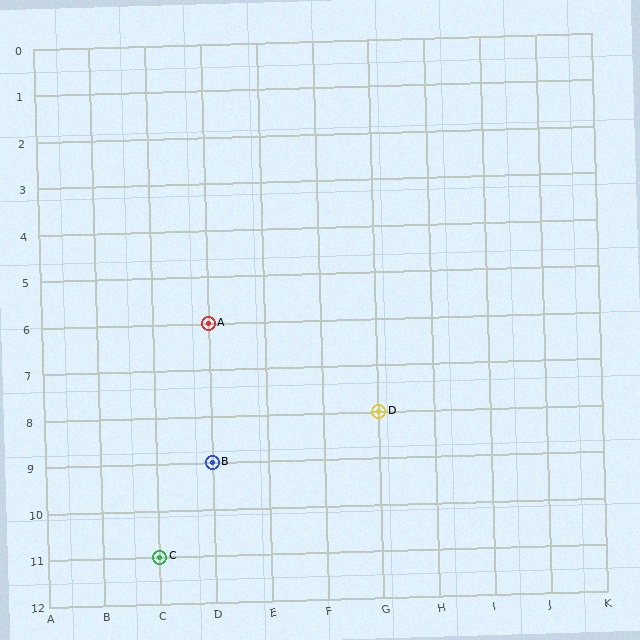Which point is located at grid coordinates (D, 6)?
Point A is at (D, 6).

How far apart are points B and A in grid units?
Points B and A are 3 rows apart.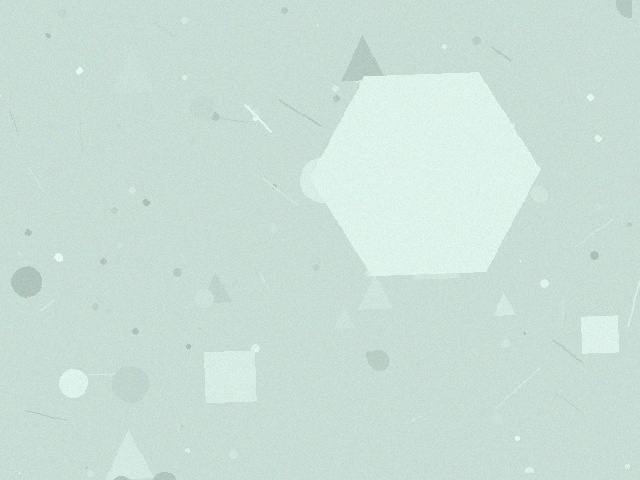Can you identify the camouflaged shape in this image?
The camouflaged shape is a hexagon.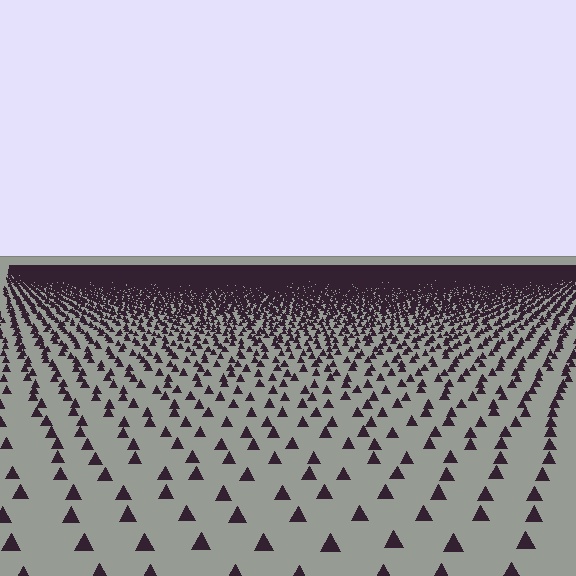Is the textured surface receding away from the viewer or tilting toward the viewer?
The surface is receding away from the viewer. Texture elements get smaller and denser toward the top.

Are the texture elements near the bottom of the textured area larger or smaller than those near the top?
Larger. Near the bottom, elements are closer to the viewer and appear at a bigger on-screen size.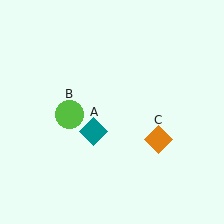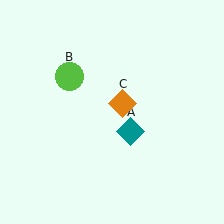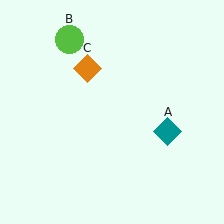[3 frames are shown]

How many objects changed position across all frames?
3 objects changed position: teal diamond (object A), lime circle (object B), orange diamond (object C).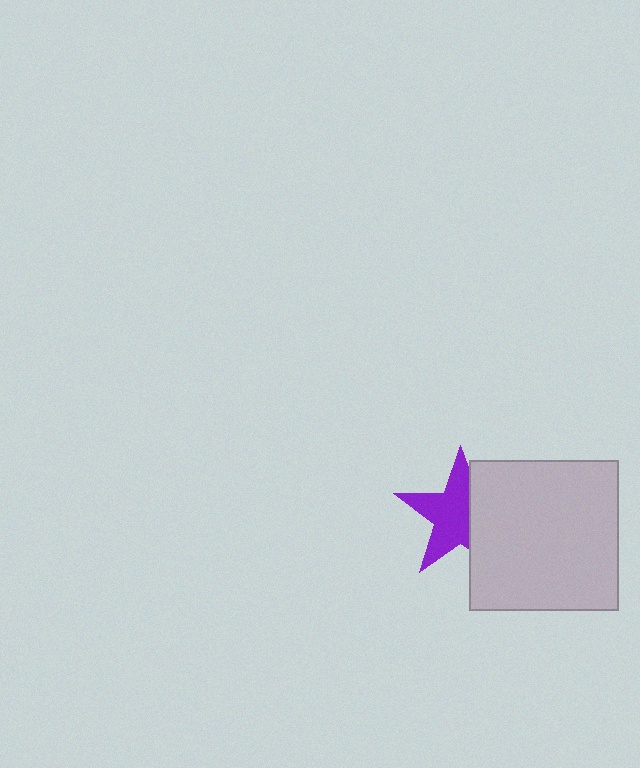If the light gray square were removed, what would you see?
You would see the complete purple star.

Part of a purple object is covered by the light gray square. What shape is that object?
It is a star.